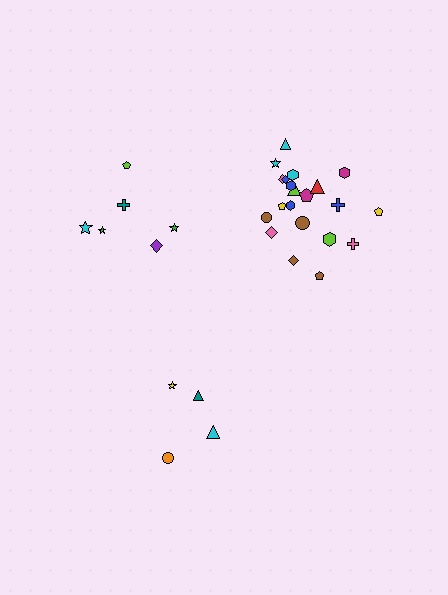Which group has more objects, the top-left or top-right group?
The top-right group.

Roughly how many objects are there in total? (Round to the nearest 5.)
Roughly 30 objects in total.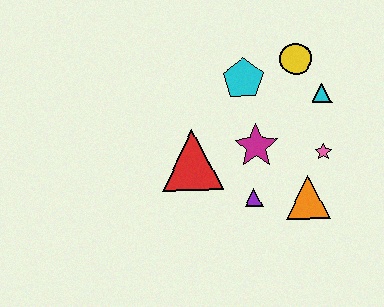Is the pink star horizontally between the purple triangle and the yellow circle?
No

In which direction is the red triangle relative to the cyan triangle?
The red triangle is to the left of the cyan triangle.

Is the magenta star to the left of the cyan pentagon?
No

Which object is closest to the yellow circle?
The cyan triangle is closest to the yellow circle.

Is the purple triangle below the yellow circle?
Yes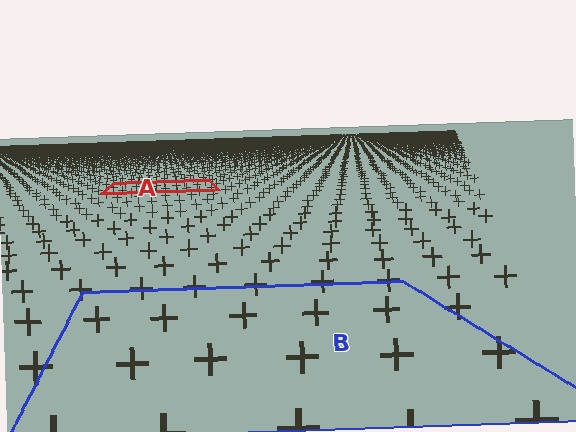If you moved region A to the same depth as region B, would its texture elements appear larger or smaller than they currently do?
They would appear larger. At a closer depth, the same texture elements are projected at a bigger on-screen size.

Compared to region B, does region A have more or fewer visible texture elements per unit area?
Region A has more texture elements per unit area — they are packed more densely because it is farther away.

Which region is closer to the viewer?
Region B is closer. The texture elements there are larger and more spread out.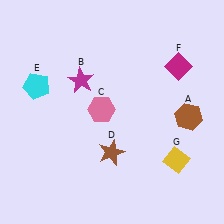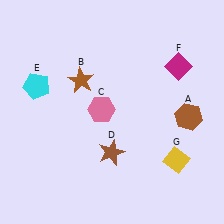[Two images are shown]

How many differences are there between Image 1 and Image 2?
There is 1 difference between the two images.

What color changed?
The star (B) changed from magenta in Image 1 to brown in Image 2.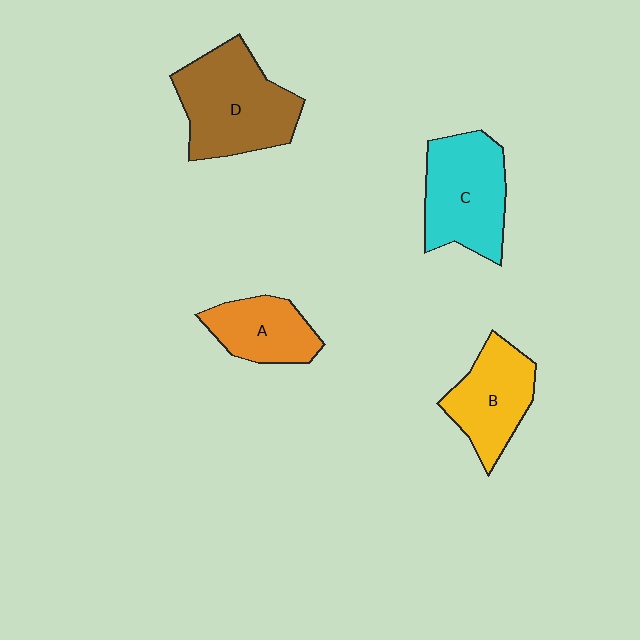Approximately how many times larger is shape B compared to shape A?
Approximately 1.2 times.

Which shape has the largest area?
Shape D (brown).